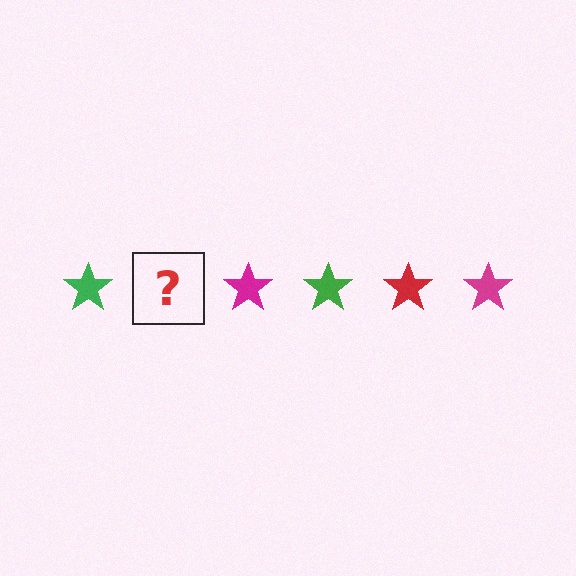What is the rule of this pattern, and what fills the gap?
The rule is that the pattern cycles through green, red, magenta stars. The gap should be filled with a red star.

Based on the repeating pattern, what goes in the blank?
The blank should be a red star.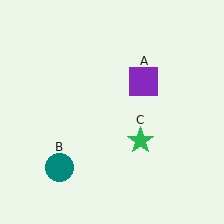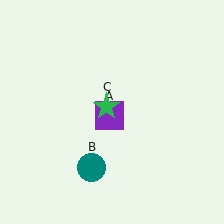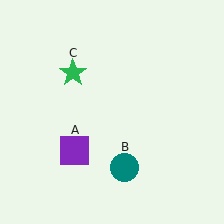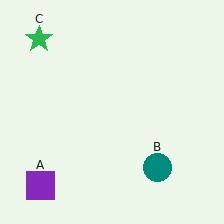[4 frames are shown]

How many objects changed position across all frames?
3 objects changed position: purple square (object A), teal circle (object B), green star (object C).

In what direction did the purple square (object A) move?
The purple square (object A) moved down and to the left.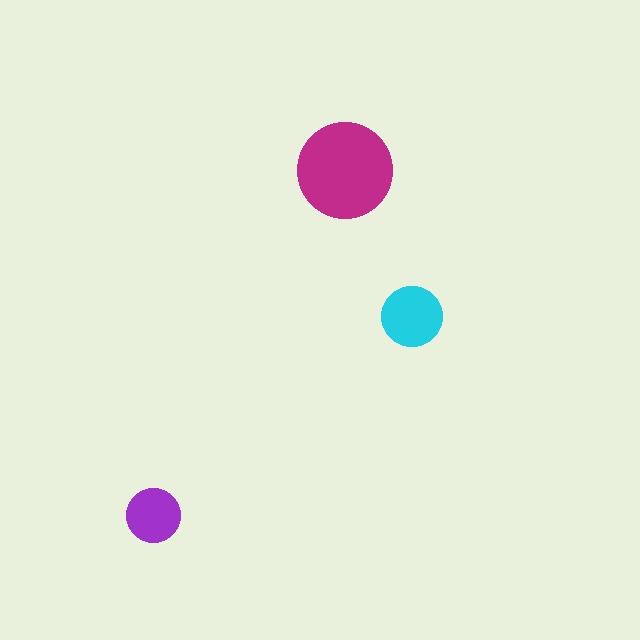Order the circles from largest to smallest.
the magenta one, the cyan one, the purple one.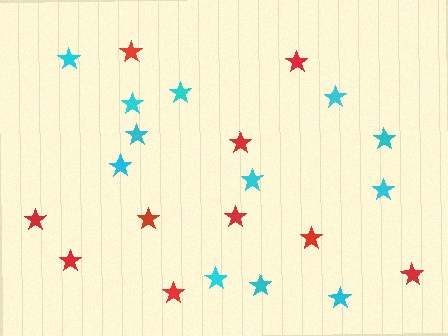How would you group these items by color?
There are 2 groups: one group of red stars (10) and one group of cyan stars (12).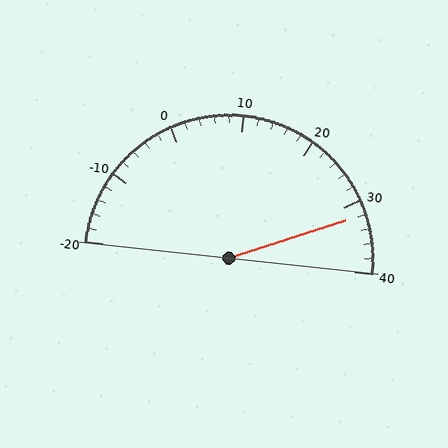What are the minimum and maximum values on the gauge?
The gauge ranges from -20 to 40.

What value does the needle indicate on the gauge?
The needle indicates approximately 32.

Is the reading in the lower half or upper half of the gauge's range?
The reading is in the upper half of the range (-20 to 40).